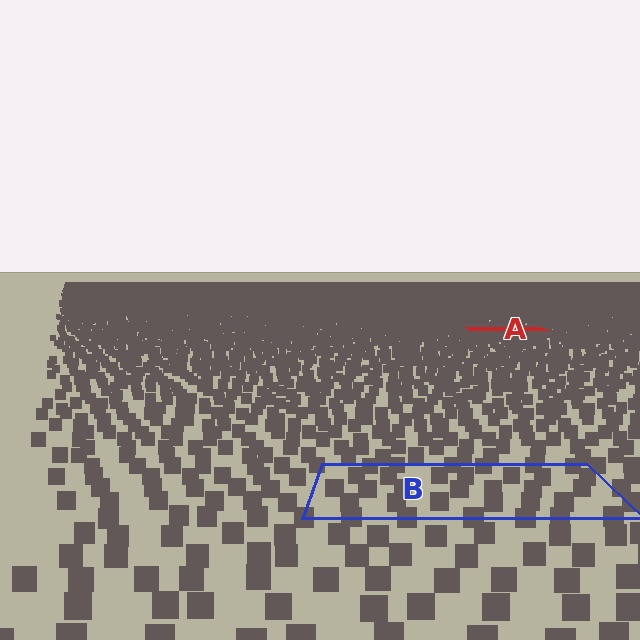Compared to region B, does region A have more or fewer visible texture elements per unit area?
Region A has more texture elements per unit area — they are packed more densely because it is farther away.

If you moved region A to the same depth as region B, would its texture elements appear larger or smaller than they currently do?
They would appear larger. At a closer depth, the same texture elements are projected at a bigger on-screen size.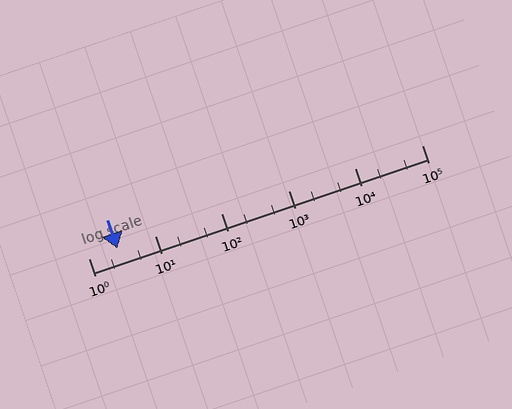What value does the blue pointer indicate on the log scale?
The pointer indicates approximately 2.7.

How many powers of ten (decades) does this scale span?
The scale spans 5 decades, from 1 to 100000.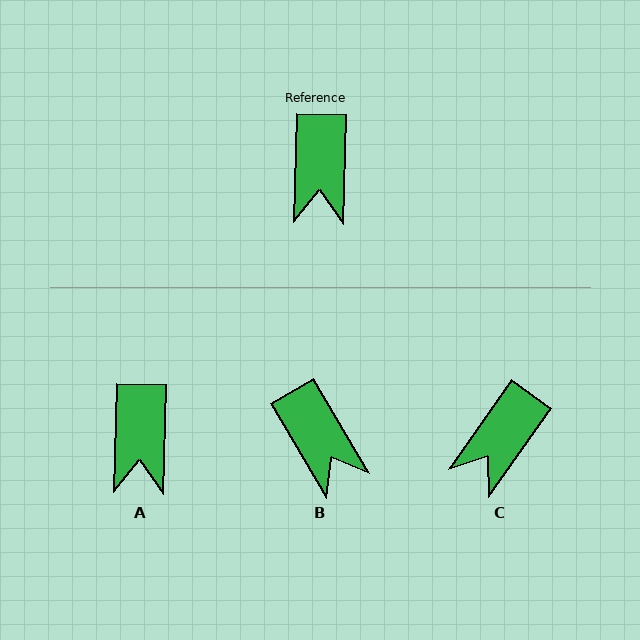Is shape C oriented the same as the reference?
No, it is off by about 34 degrees.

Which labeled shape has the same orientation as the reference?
A.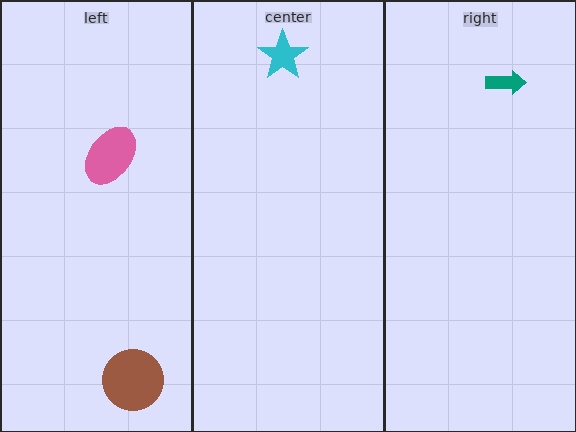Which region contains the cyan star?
The center region.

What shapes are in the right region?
The teal arrow.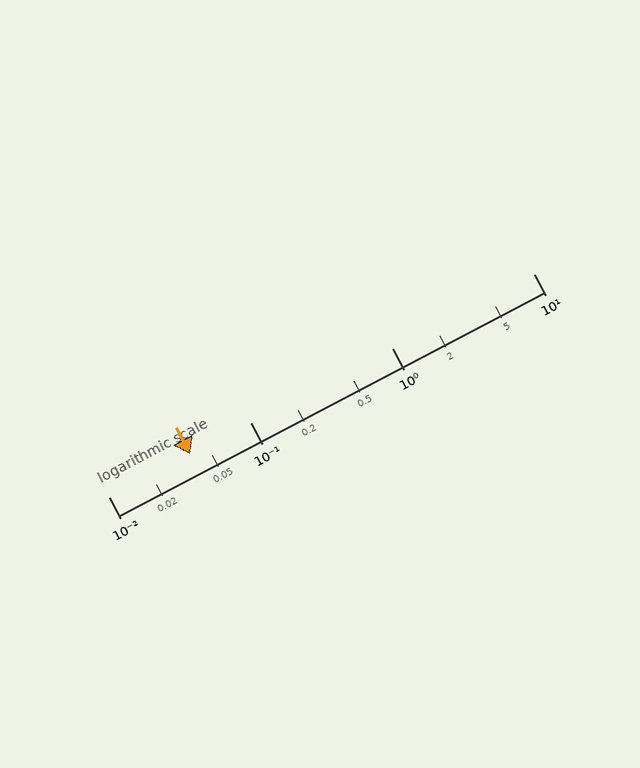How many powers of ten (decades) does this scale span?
The scale spans 3 decades, from 0.01 to 10.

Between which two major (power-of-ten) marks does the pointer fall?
The pointer is between 0.01 and 0.1.